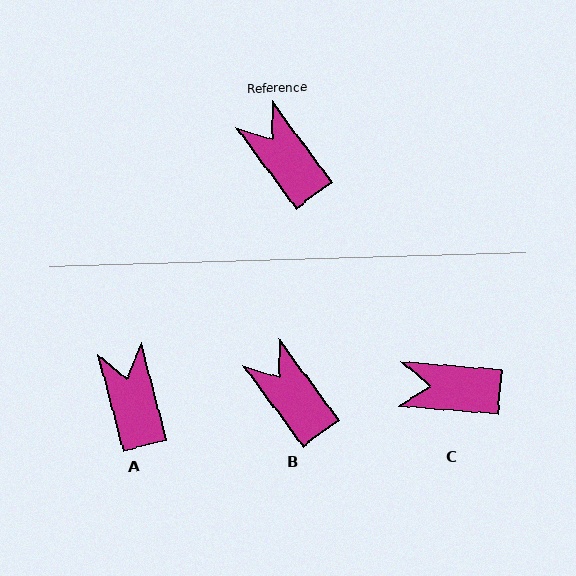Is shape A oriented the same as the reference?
No, it is off by about 22 degrees.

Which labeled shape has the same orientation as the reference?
B.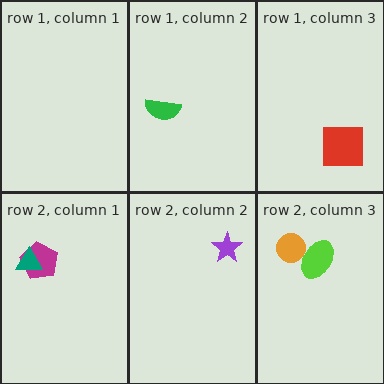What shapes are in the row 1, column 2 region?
The green semicircle.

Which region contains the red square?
The row 1, column 3 region.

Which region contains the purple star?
The row 2, column 2 region.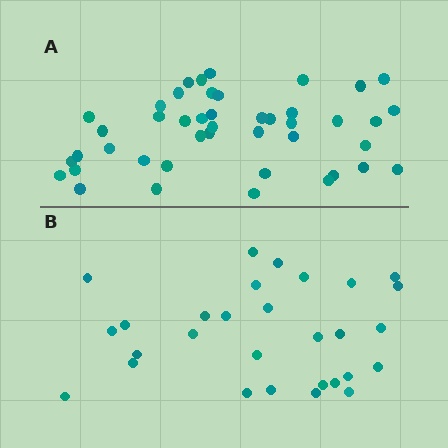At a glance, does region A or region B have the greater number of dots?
Region A (the top region) has more dots.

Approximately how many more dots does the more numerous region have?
Region A has approximately 15 more dots than region B.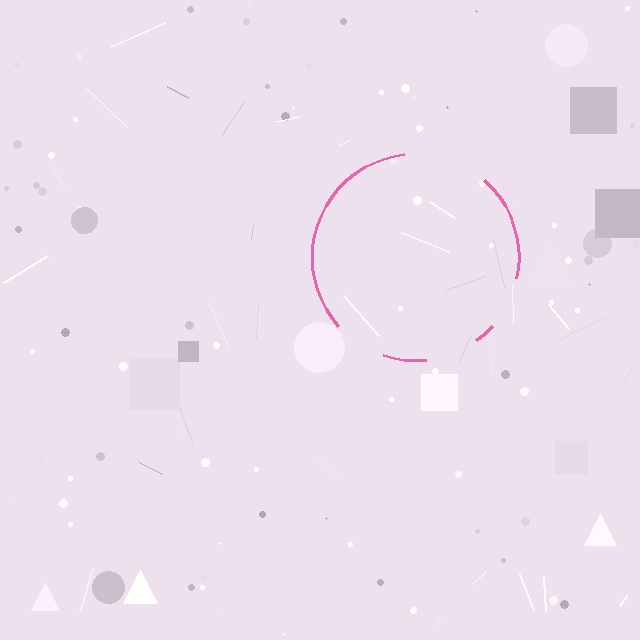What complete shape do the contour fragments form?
The contour fragments form a circle.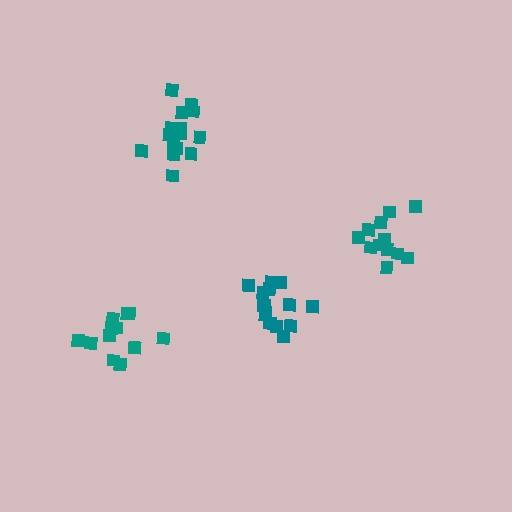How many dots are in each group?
Group 1: 12 dots, Group 2: 15 dots, Group 3: 15 dots, Group 4: 12 dots (54 total).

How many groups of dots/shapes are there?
There are 4 groups.